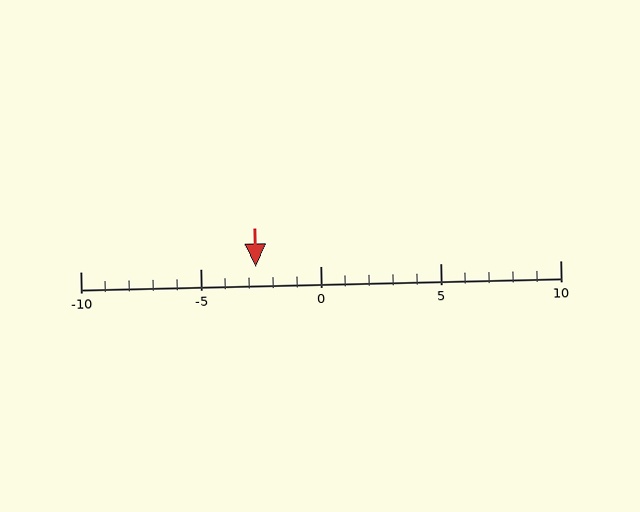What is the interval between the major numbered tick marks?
The major tick marks are spaced 5 units apart.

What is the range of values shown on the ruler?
The ruler shows values from -10 to 10.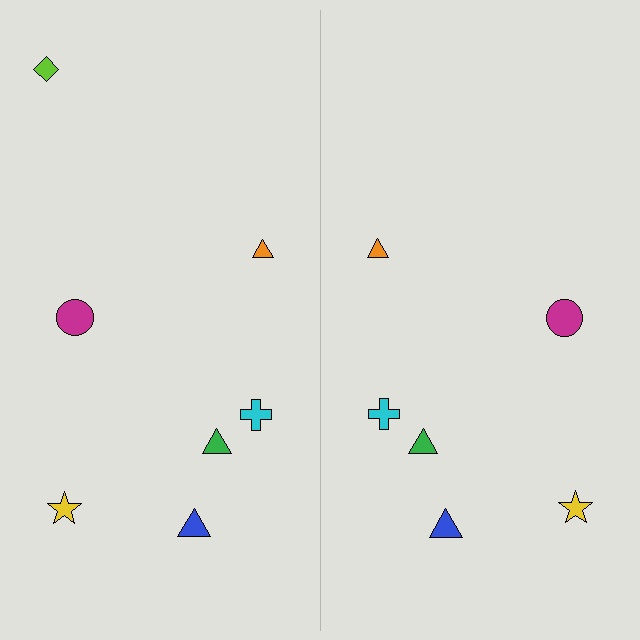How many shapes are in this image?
There are 13 shapes in this image.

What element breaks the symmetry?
A lime diamond is missing from the right side.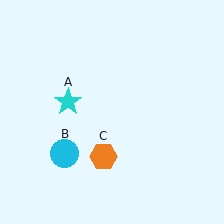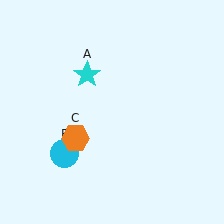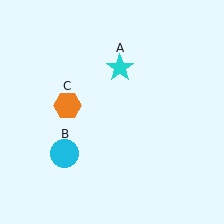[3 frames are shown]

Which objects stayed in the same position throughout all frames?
Cyan circle (object B) remained stationary.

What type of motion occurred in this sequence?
The cyan star (object A), orange hexagon (object C) rotated clockwise around the center of the scene.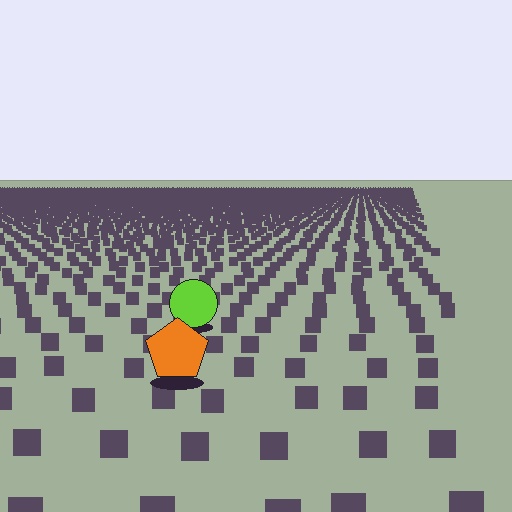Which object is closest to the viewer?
The orange pentagon is closest. The texture marks near it are larger and more spread out.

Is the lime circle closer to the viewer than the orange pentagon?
No. The orange pentagon is closer — you can tell from the texture gradient: the ground texture is coarser near it.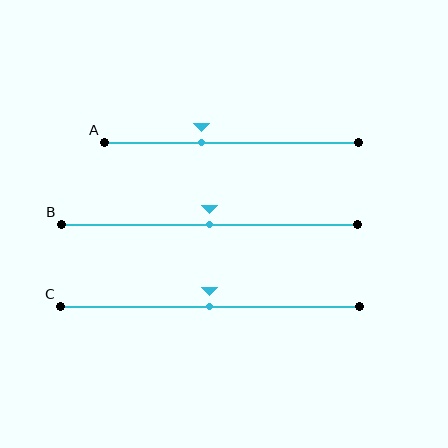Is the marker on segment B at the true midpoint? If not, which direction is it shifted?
Yes, the marker on segment B is at the true midpoint.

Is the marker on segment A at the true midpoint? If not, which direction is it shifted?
No, the marker on segment A is shifted to the left by about 12% of the segment length.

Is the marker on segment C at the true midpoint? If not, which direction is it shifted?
Yes, the marker on segment C is at the true midpoint.